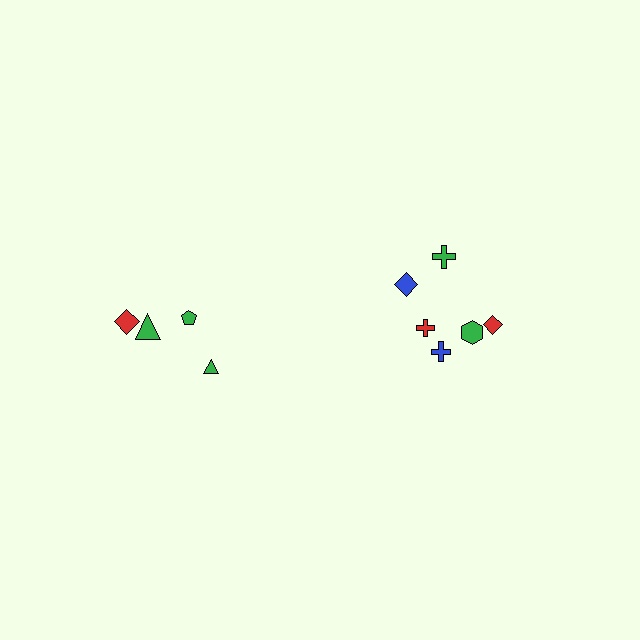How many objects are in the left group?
There are 4 objects.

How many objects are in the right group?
There are 6 objects.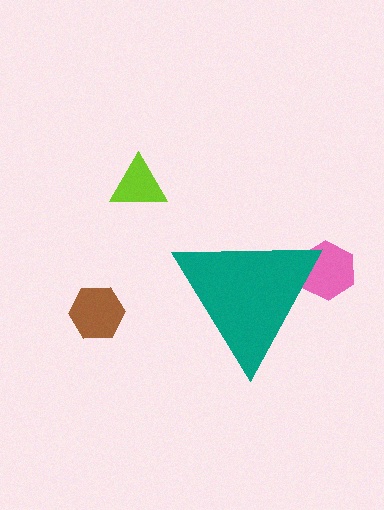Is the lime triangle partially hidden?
No, the lime triangle is fully visible.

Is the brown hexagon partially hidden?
No, the brown hexagon is fully visible.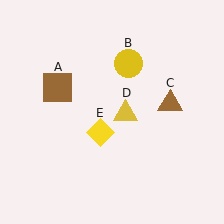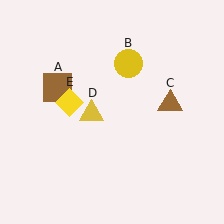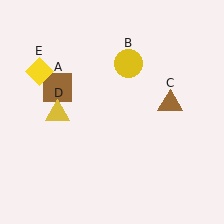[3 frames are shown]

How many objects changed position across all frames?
2 objects changed position: yellow triangle (object D), yellow diamond (object E).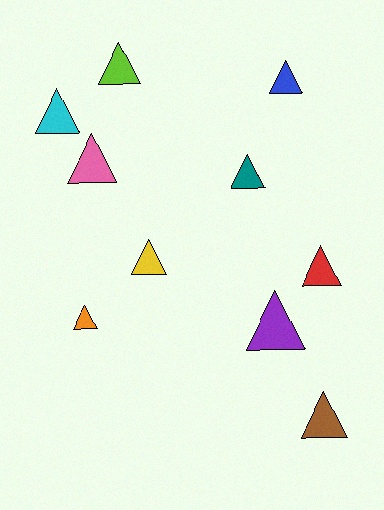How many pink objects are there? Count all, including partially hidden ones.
There is 1 pink object.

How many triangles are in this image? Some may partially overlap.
There are 10 triangles.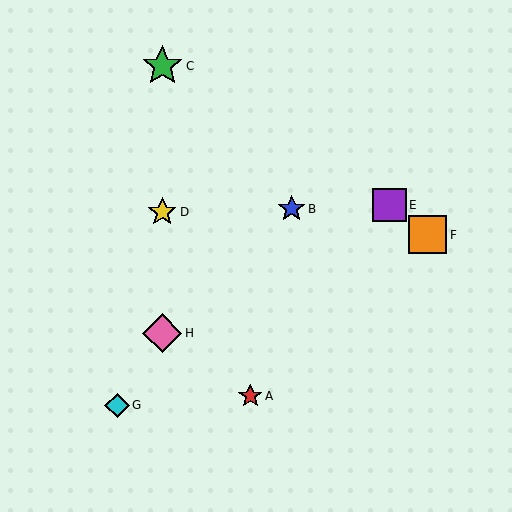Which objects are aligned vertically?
Objects C, D, H are aligned vertically.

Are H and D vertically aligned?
Yes, both are at x≈162.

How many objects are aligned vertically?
3 objects (C, D, H) are aligned vertically.